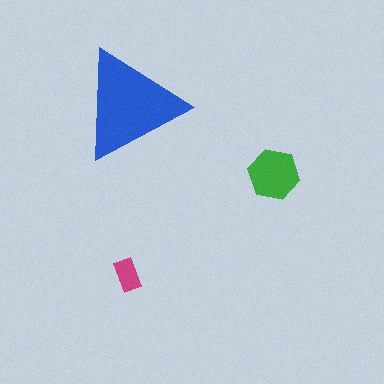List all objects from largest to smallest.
The blue triangle, the green hexagon, the magenta rectangle.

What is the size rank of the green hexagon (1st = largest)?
2nd.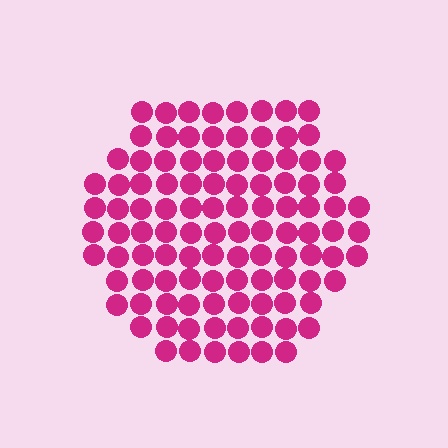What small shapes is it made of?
It is made of small circles.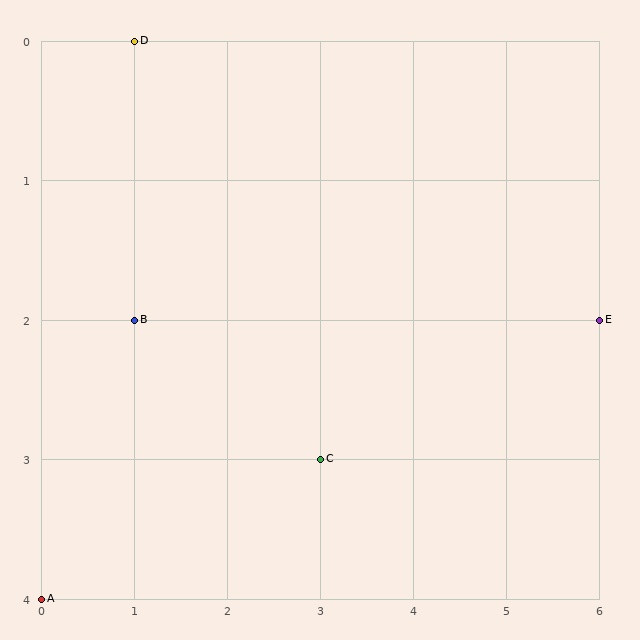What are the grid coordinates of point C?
Point C is at grid coordinates (3, 3).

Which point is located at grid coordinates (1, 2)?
Point B is at (1, 2).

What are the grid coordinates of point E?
Point E is at grid coordinates (6, 2).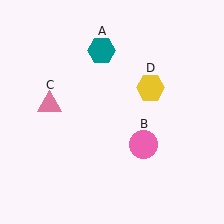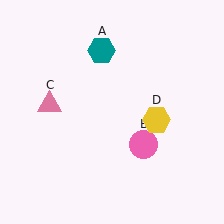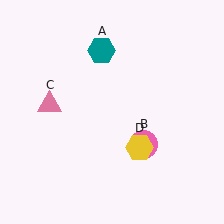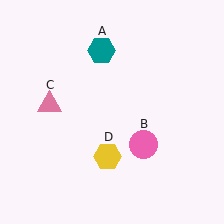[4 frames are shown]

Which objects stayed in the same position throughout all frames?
Teal hexagon (object A) and pink circle (object B) and pink triangle (object C) remained stationary.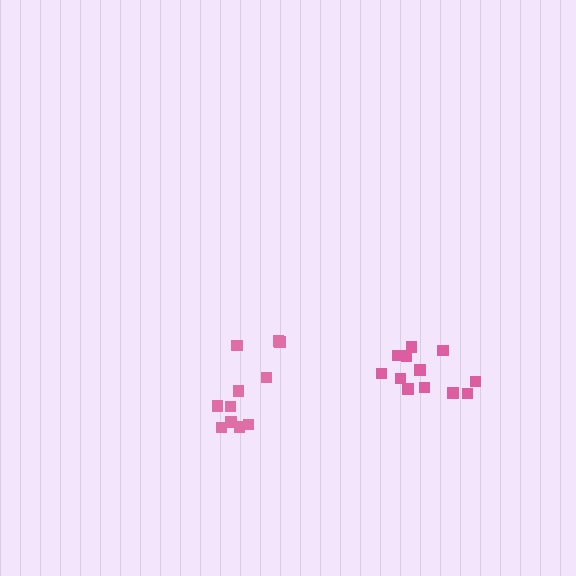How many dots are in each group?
Group 1: 11 dots, Group 2: 12 dots (23 total).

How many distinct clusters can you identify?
There are 2 distinct clusters.